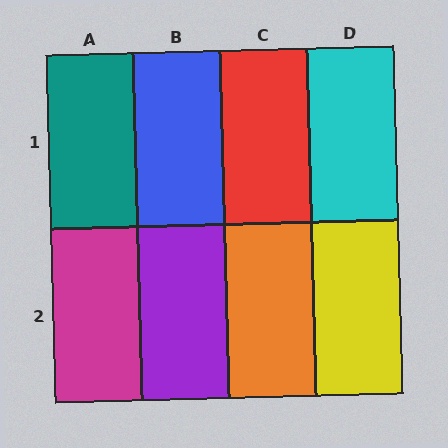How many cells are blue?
1 cell is blue.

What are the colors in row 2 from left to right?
Magenta, purple, orange, yellow.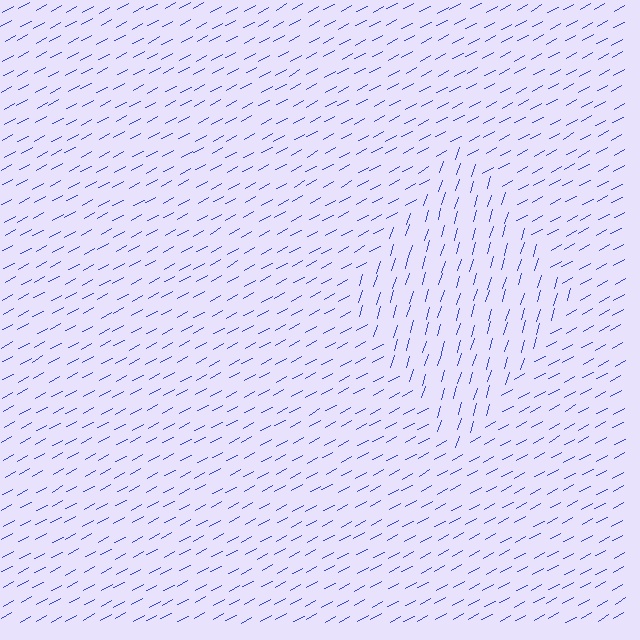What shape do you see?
I see a diamond.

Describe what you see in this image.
The image is filled with small blue line segments. A diamond region in the image has lines oriented differently from the surrounding lines, creating a visible texture boundary.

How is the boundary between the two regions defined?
The boundary is defined purely by a change in line orientation (approximately 45 degrees difference). All lines are the same color and thickness.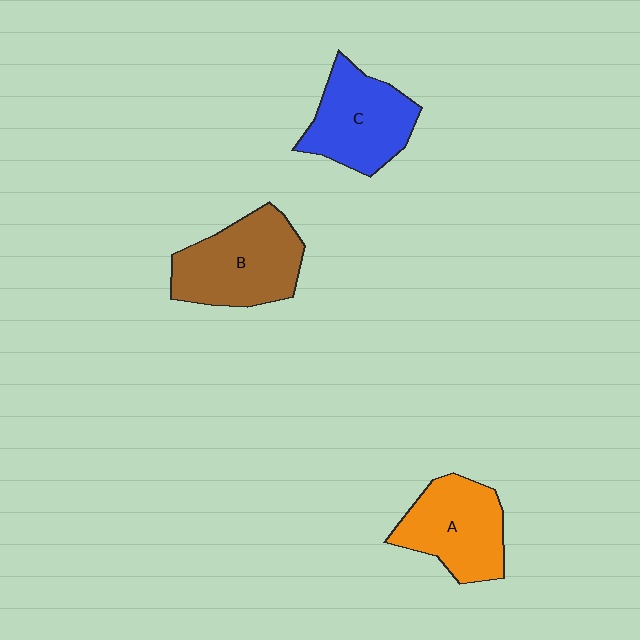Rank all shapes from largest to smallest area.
From largest to smallest: B (brown), C (blue), A (orange).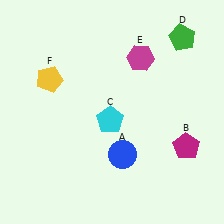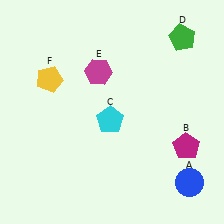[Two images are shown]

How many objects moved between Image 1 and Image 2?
2 objects moved between the two images.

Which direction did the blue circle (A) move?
The blue circle (A) moved right.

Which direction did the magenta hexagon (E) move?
The magenta hexagon (E) moved left.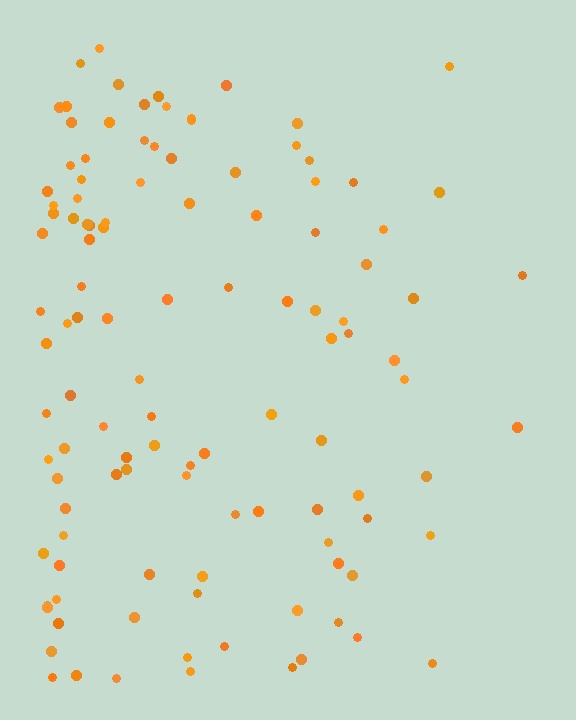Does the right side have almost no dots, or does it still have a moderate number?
Still a moderate number, just noticeably fewer than the left.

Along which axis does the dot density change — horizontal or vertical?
Horizontal.